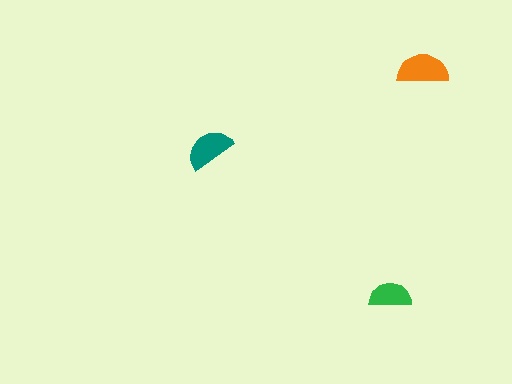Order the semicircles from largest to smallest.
the orange one, the teal one, the green one.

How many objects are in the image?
There are 3 objects in the image.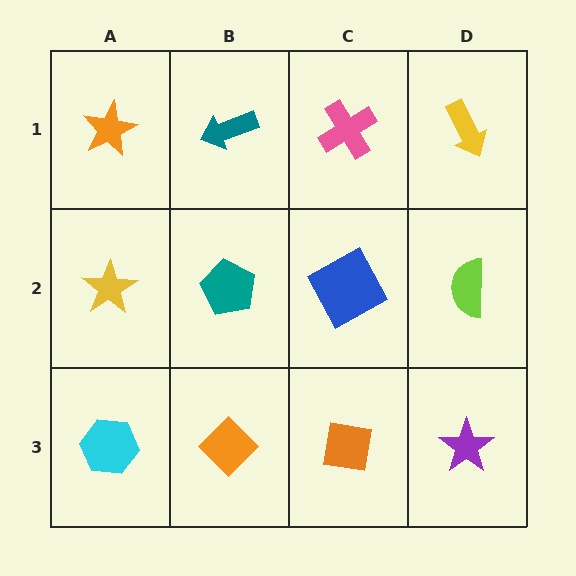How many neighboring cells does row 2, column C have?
4.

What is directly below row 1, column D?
A lime semicircle.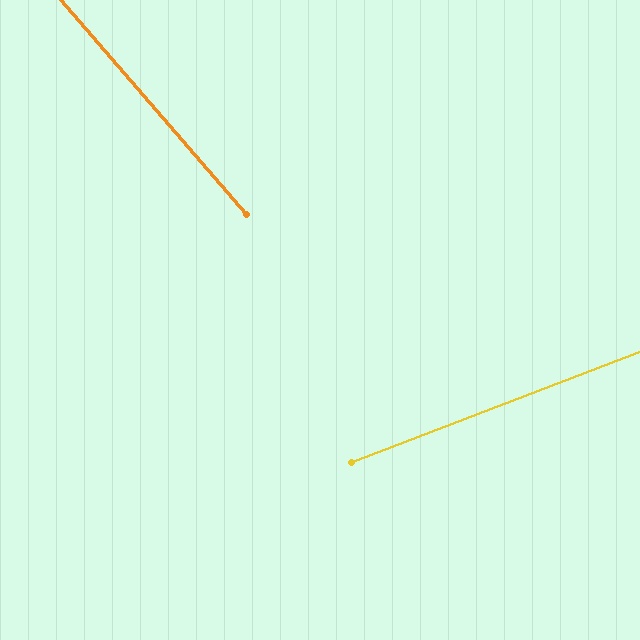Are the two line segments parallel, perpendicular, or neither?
Neither parallel nor perpendicular — they differ by about 70°.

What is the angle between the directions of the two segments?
Approximately 70 degrees.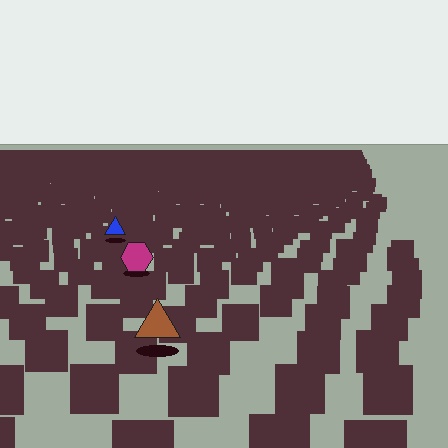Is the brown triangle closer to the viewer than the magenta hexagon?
Yes. The brown triangle is closer — you can tell from the texture gradient: the ground texture is coarser near it.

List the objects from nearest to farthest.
From nearest to farthest: the brown triangle, the magenta hexagon, the blue triangle.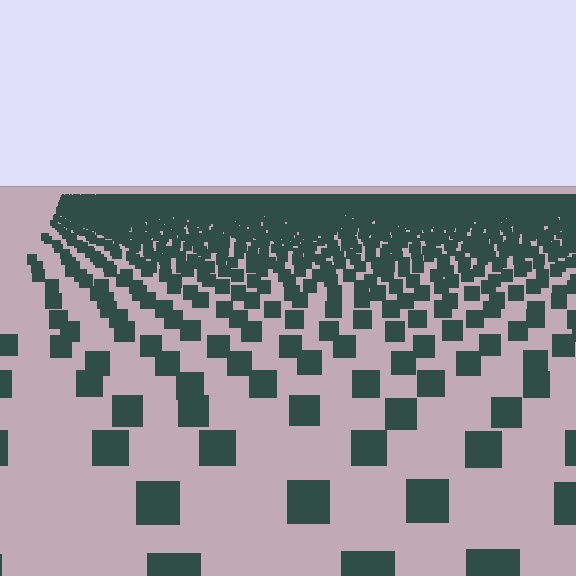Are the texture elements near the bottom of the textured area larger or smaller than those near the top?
Larger. Near the bottom, elements are closer to the viewer and appear at a bigger on-screen size.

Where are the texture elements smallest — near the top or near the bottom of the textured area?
Near the top.